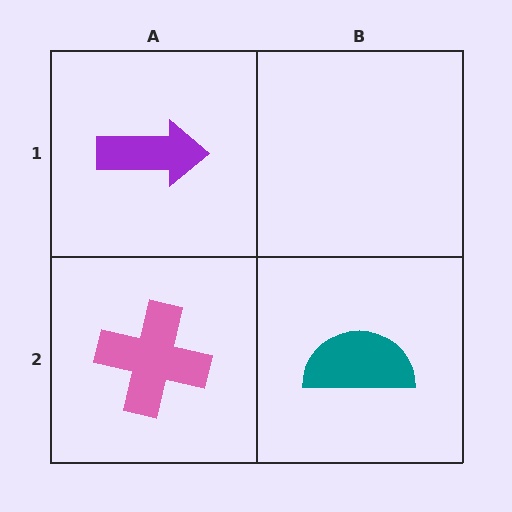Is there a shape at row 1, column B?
No, that cell is empty.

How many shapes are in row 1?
1 shape.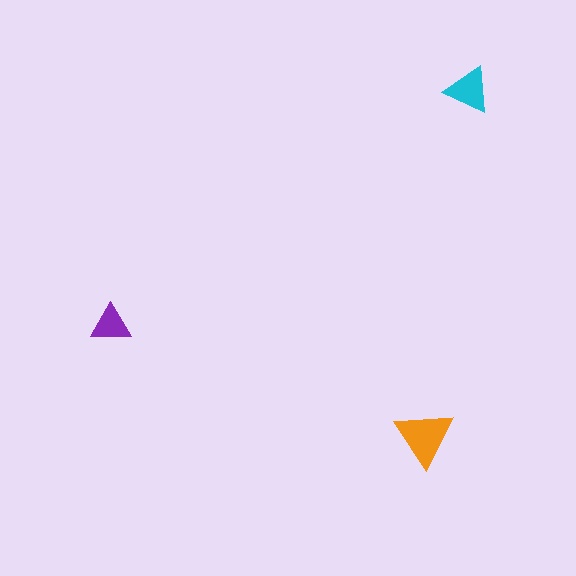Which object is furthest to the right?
The cyan triangle is rightmost.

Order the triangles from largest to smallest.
the orange one, the cyan one, the purple one.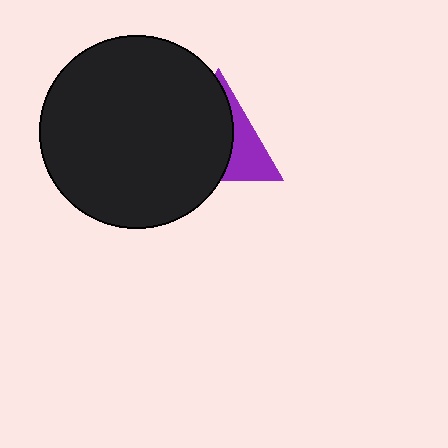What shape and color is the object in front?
The object in front is a black circle.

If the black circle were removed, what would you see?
You would see the complete purple triangle.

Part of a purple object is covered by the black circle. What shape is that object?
It is a triangle.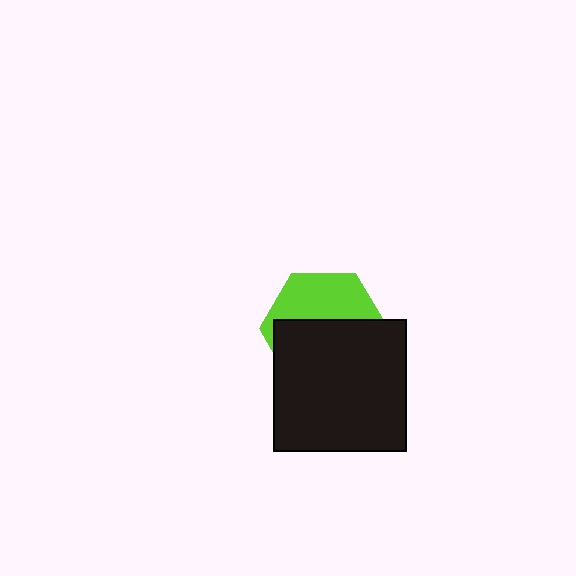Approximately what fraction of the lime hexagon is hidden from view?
Roughly 58% of the lime hexagon is hidden behind the black square.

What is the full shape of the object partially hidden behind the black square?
The partially hidden object is a lime hexagon.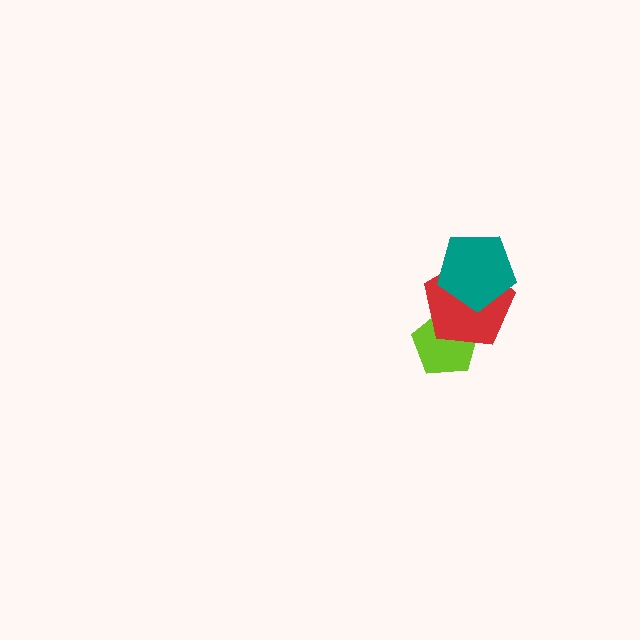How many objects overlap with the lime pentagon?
1 object overlaps with the lime pentagon.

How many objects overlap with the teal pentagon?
1 object overlaps with the teal pentagon.